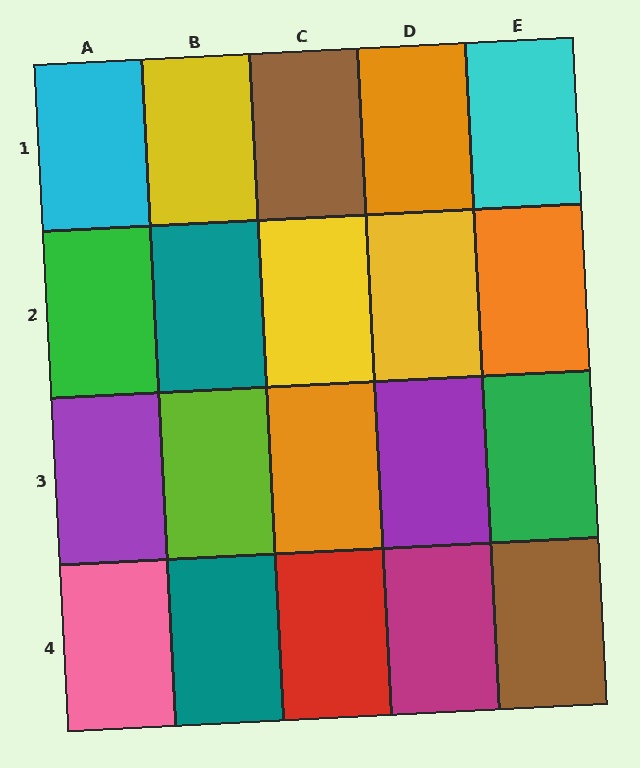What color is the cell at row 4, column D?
Magenta.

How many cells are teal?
2 cells are teal.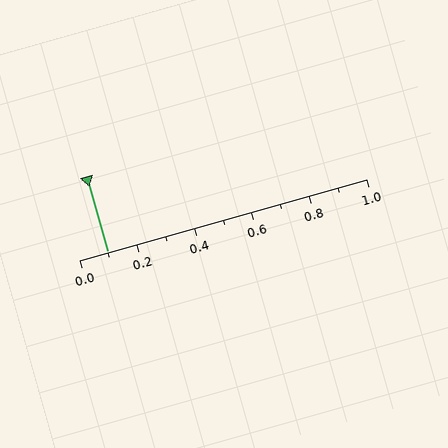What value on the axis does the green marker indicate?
The marker indicates approximately 0.1.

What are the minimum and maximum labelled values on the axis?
The axis runs from 0.0 to 1.0.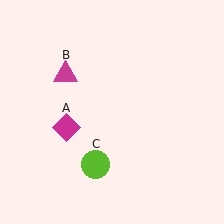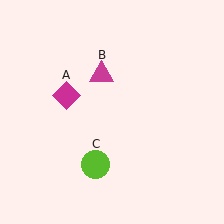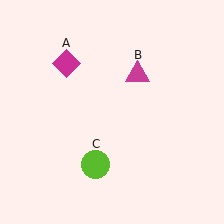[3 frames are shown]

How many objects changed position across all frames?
2 objects changed position: magenta diamond (object A), magenta triangle (object B).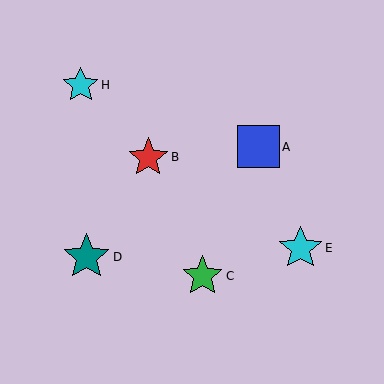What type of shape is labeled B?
Shape B is a red star.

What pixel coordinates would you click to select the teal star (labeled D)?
Click at (86, 257) to select the teal star D.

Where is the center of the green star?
The center of the green star is at (202, 276).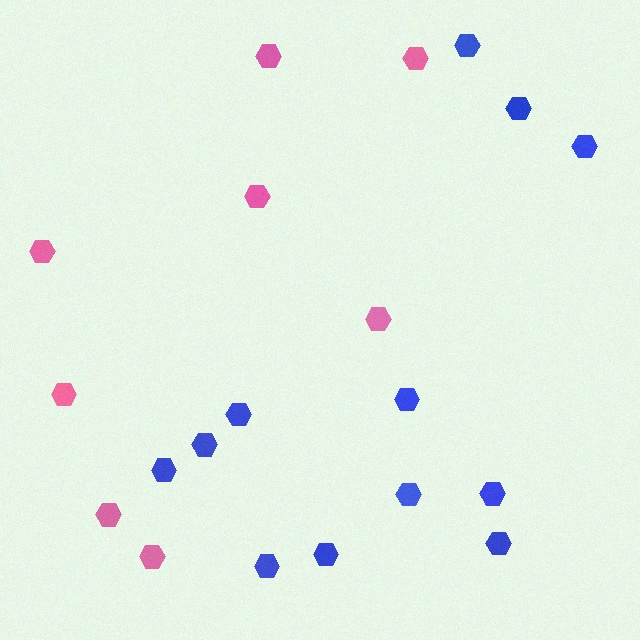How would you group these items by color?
There are 2 groups: one group of blue hexagons (12) and one group of pink hexagons (8).